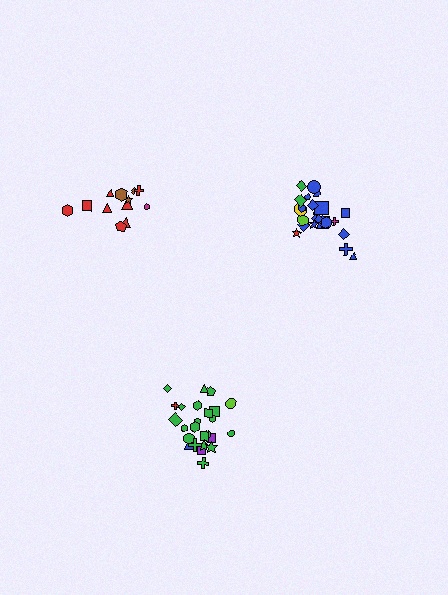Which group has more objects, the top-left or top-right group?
The top-right group.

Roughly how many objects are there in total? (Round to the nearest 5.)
Roughly 60 objects in total.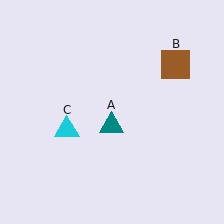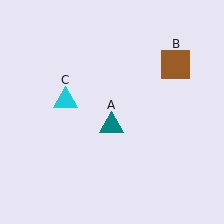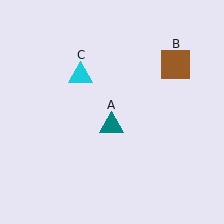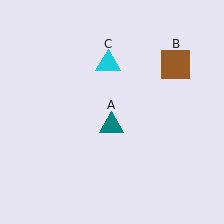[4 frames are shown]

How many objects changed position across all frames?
1 object changed position: cyan triangle (object C).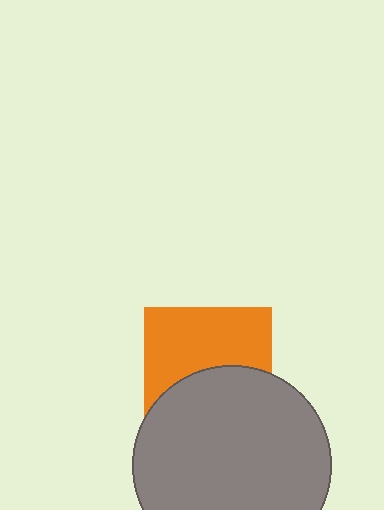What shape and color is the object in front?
The object in front is a gray circle.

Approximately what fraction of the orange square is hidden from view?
Roughly 46% of the orange square is hidden behind the gray circle.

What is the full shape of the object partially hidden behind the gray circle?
The partially hidden object is an orange square.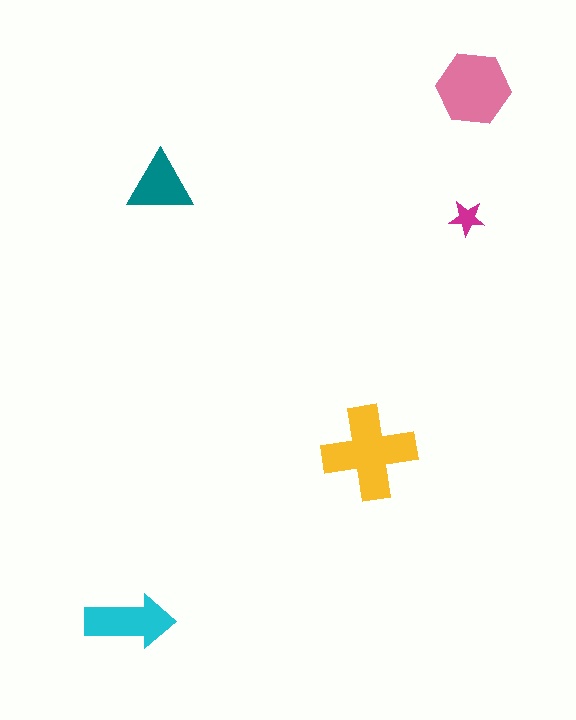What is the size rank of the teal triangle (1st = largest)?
4th.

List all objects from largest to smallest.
The yellow cross, the pink hexagon, the cyan arrow, the teal triangle, the magenta star.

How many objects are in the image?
There are 5 objects in the image.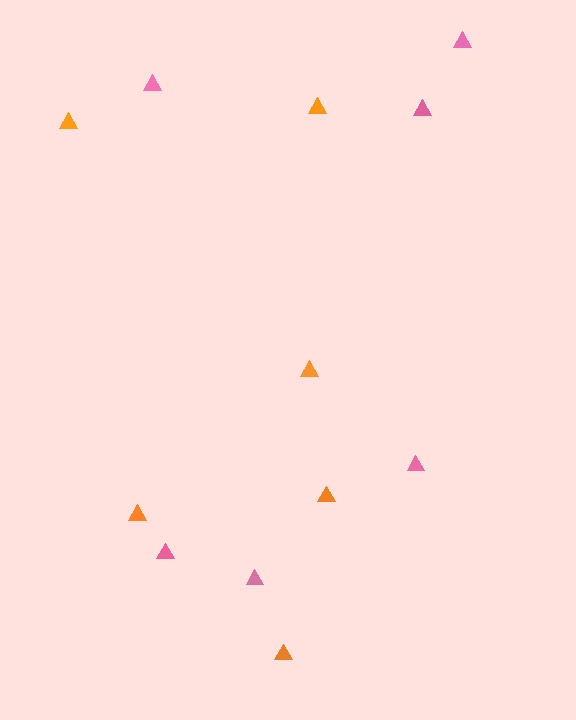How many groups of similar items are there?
There are 2 groups: one group of orange triangles (6) and one group of pink triangles (6).